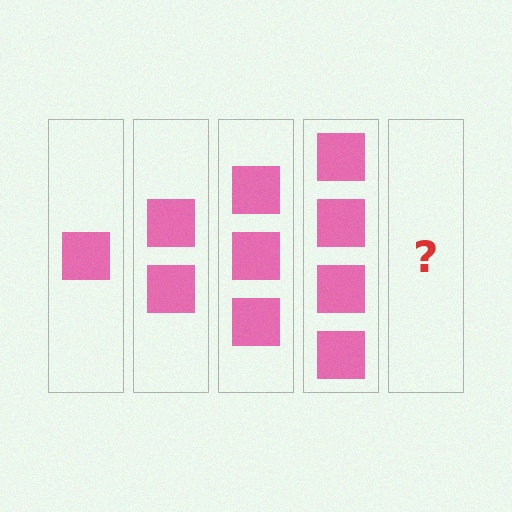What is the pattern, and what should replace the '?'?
The pattern is that each step adds one more square. The '?' should be 5 squares.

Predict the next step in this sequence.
The next step is 5 squares.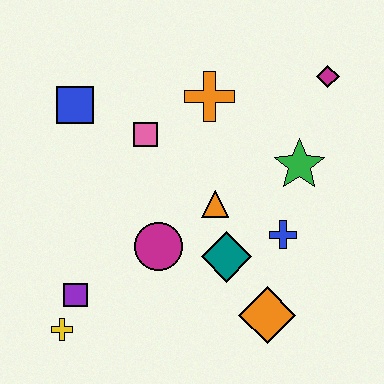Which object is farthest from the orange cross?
The yellow cross is farthest from the orange cross.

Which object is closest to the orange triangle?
The teal diamond is closest to the orange triangle.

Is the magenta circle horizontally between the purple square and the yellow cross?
No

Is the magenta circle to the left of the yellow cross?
No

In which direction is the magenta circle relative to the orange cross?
The magenta circle is below the orange cross.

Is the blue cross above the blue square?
No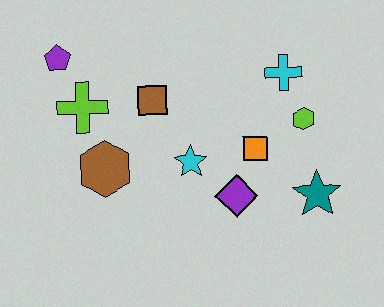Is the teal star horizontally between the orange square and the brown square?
No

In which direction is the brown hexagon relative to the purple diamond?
The brown hexagon is to the left of the purple diamond.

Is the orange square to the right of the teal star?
No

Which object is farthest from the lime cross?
The teal star is farthest from the lime cross.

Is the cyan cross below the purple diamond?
No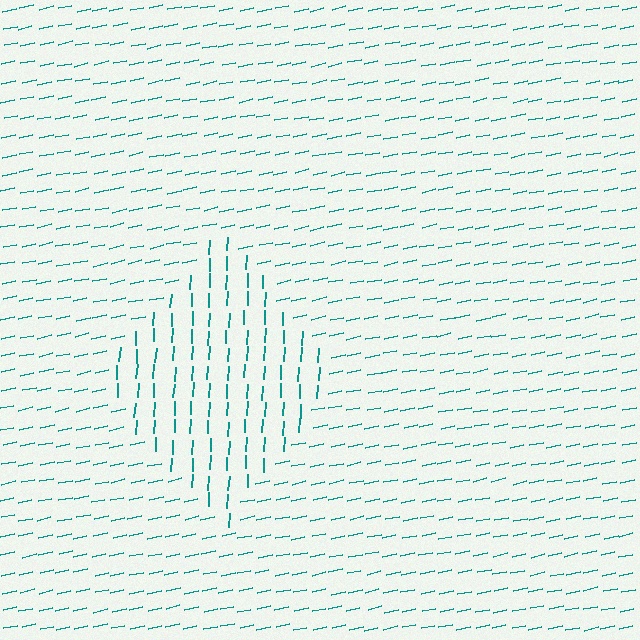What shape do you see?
I see a diamond.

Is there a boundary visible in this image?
Yes, there is a texture boundary formed by a change in line orientation.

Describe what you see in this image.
The image is filled with small teal line segments. A diamond region in the image has lines oriented differently from the surrounding lines, creating a visible texture boundary.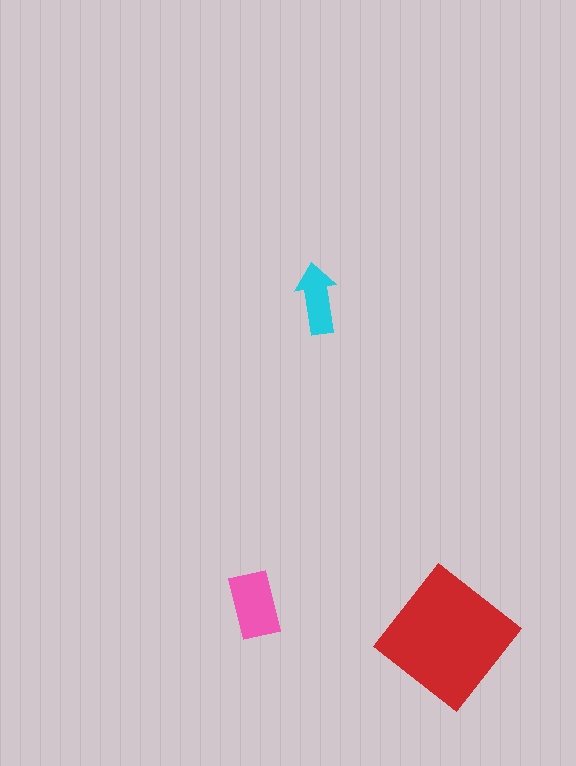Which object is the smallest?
The cyan arrow.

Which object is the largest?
The red diamond.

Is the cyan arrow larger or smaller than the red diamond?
Smaller.